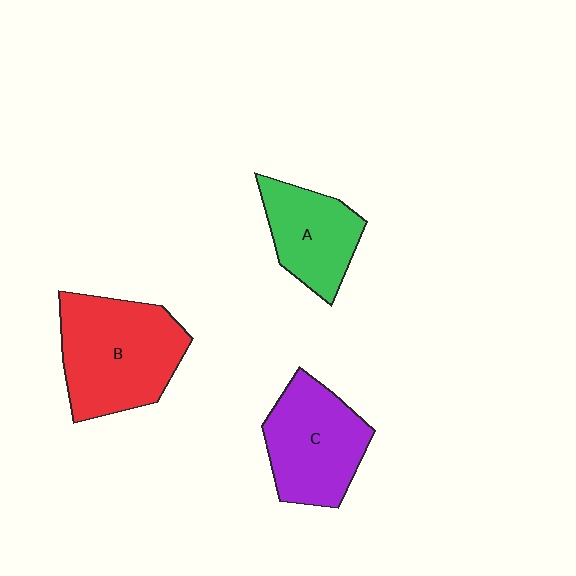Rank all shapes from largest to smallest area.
From largest to smallest: B (red), C (purple), A (green).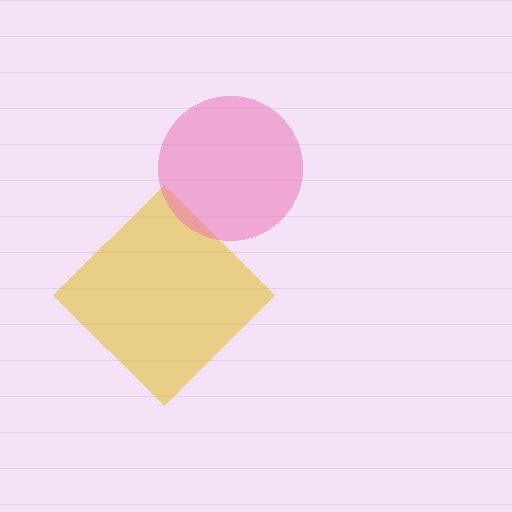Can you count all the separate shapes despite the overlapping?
Yes, there are 2 separate shapes.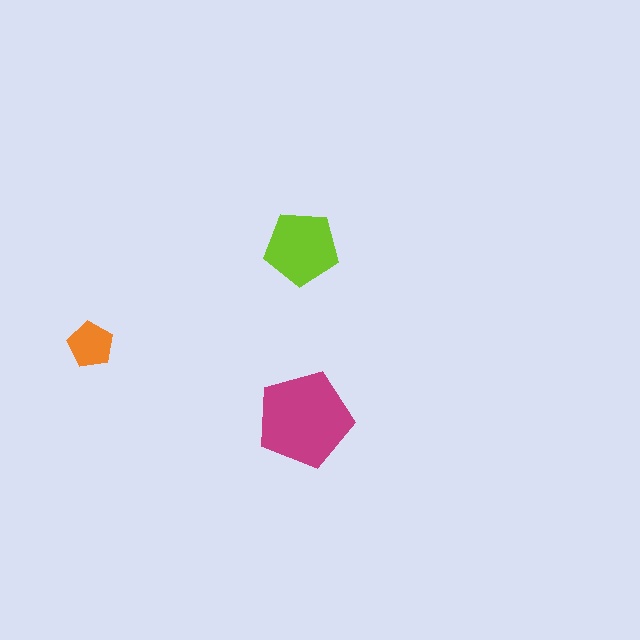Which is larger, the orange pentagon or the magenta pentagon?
The magenta one.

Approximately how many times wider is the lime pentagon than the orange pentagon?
About 1.5 times wider.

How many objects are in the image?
There are 3 objects in the image.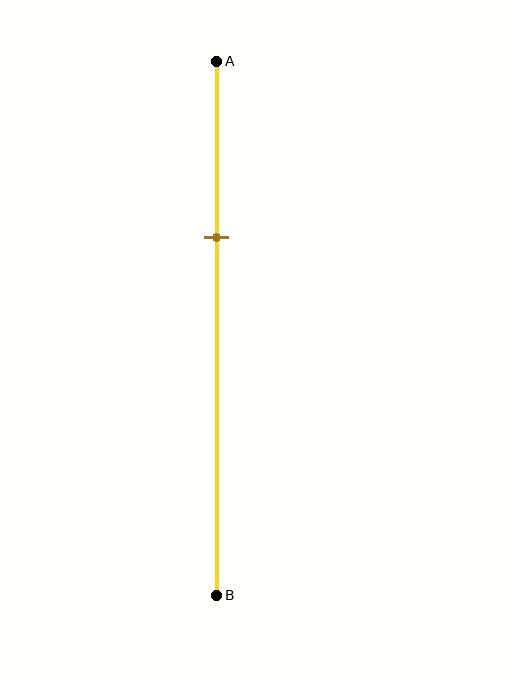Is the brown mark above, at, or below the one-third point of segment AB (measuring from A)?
The brown mark is approximately at the one-third point of segment AB.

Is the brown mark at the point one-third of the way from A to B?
Yes, the mark is approximately at the one-third point.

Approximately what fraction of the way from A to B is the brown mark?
The brown mark is approximately 35% of the way from A to B.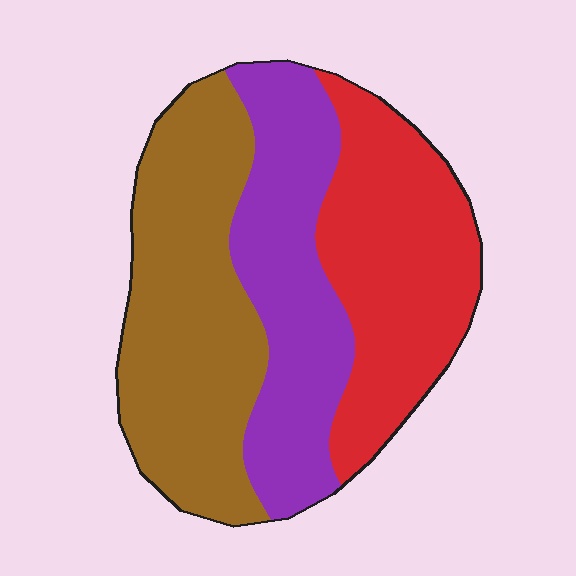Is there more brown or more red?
Brown.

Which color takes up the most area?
Brown, at roughly 40%.